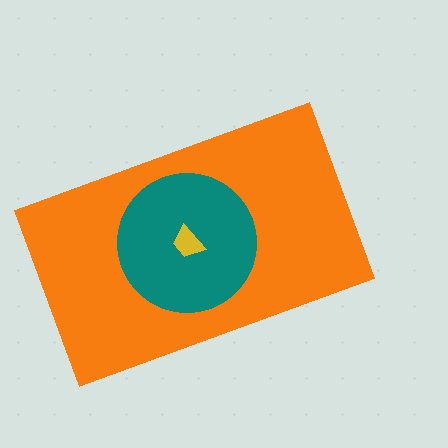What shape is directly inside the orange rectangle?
The teal circle.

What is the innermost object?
The yellow trapezoid.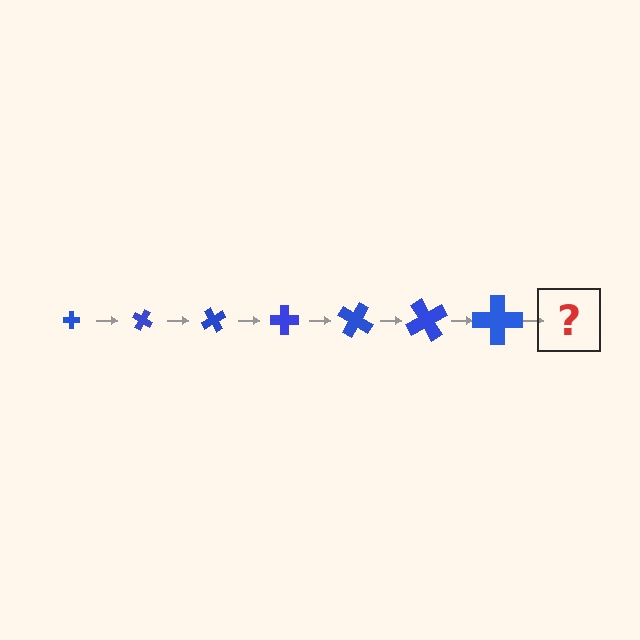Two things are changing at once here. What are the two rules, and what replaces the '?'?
The two rules are that the cross grows larger each step and it rotates 30 degrees each step. The '?' should be a cross, larger than the previous one and rotated 210 degrees from the start.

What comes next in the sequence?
The next element should be a cross, larger than the previous one and rotated 210 degrees from the start.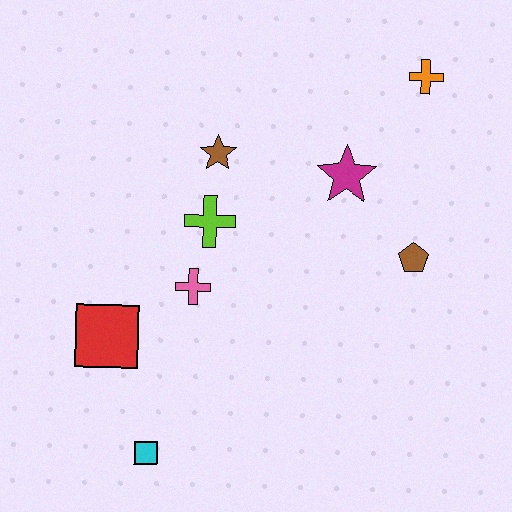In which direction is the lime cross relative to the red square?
The lime cross is above the red square.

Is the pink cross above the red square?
Yes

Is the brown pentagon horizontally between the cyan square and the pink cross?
No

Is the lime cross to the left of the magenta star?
Yes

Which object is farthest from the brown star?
The cyan square is farthest from the brown star.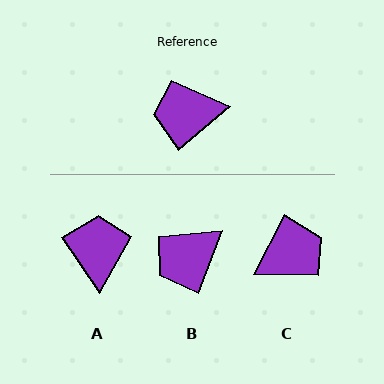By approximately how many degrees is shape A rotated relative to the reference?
Approximately 95 degrees clockwise.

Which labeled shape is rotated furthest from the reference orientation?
C, about 157 degrees away.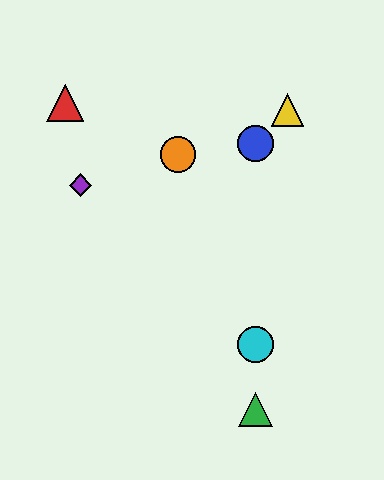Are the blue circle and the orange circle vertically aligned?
No, the blue circle is at x≈256 and the orange circle is at x≈178.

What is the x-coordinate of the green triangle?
The green triangle is at x≈256.